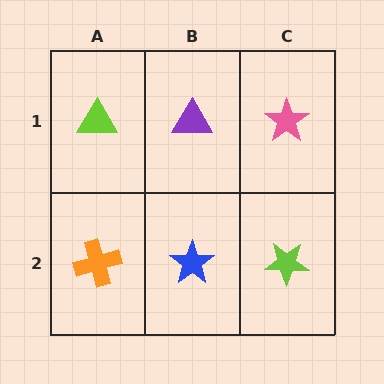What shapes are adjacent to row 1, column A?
An orange cross (row 2, column A), a purple triangle (row 1, column B).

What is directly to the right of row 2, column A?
A blue star.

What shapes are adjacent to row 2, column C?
A pink star (row 1, column C), a blue star (row 2, column B).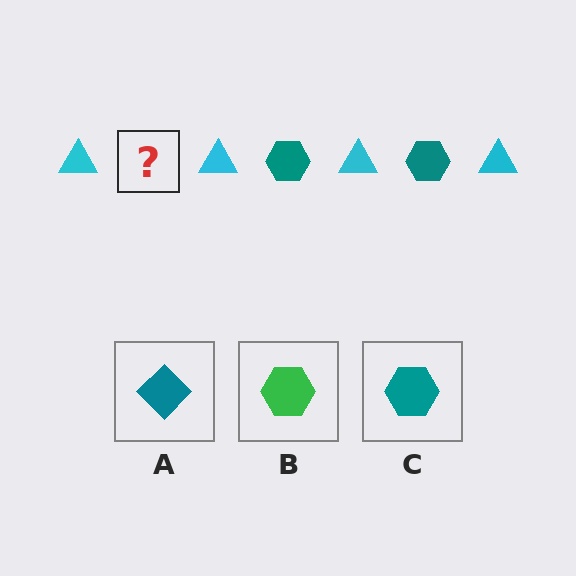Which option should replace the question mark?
Option C.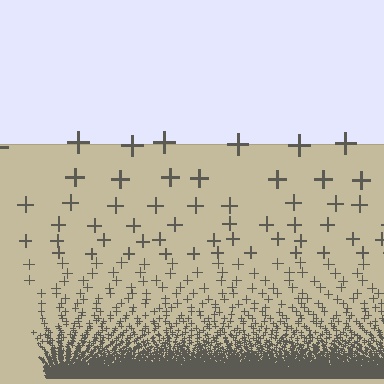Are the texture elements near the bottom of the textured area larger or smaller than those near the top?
Smaller. The gradient is inverted — elements near the bottom are smaller and denser.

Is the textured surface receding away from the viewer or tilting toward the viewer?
The surface appears to tilt toward the viewer. Texture elements get larger and sparser toward the top.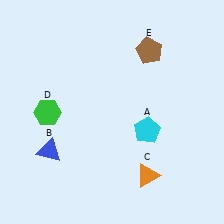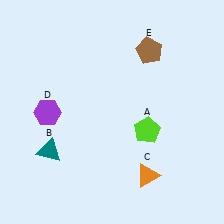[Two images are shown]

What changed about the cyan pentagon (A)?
In Image 1, A is cyan. In Image 2, it changed to lime.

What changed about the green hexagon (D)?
In Image 1, D is green. In Image 2, it changed to purple.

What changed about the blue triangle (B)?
In Image 1, B is blue. In Image 2, it changed to teal.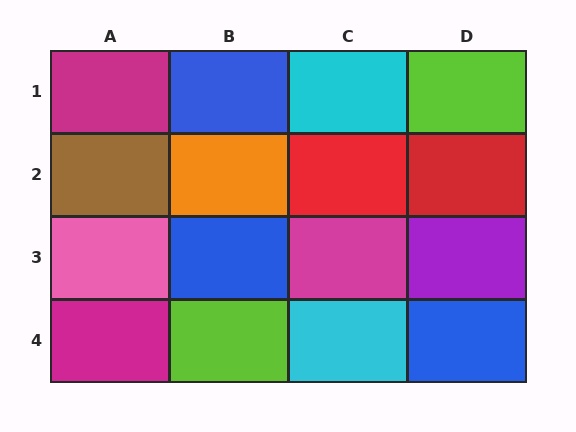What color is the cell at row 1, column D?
Lime.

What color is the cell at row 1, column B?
Blue.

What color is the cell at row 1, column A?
Magenta.